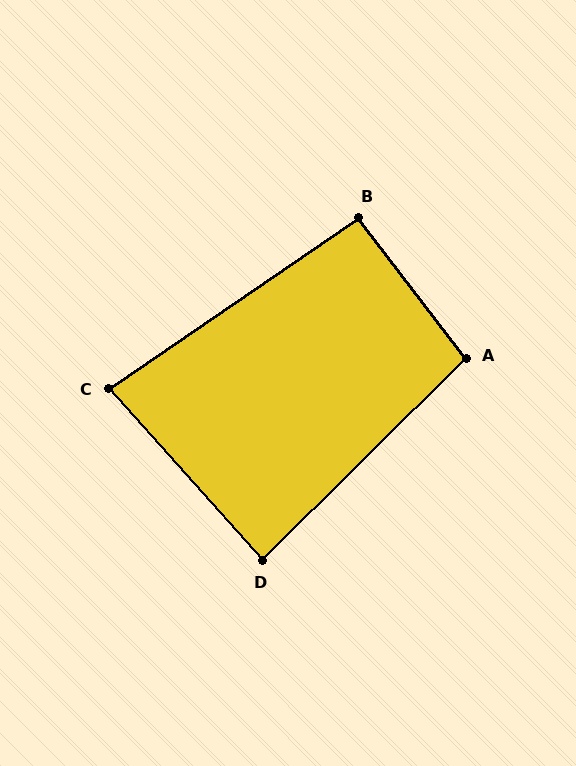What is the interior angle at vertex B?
Approximately 93 degrees (approximately right).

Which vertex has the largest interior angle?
A, at approximately 97 degrees.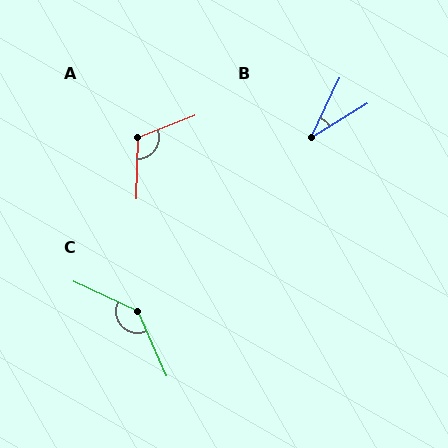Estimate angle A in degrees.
Approximately 113 degrees.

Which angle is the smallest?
B, at approximately 33 degrees.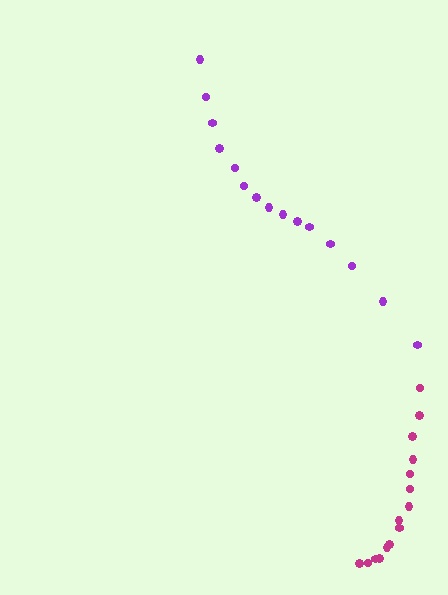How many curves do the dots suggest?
There are 2 distinct paths.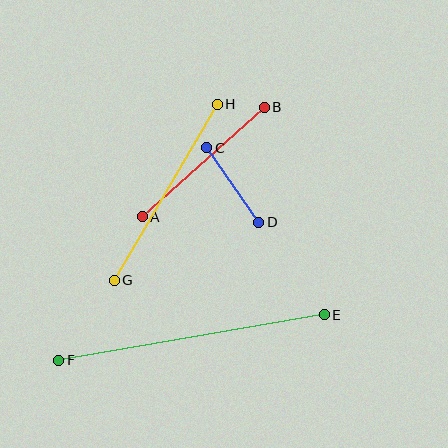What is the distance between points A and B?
The distance is approximately 164 pixels.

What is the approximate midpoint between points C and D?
The midpoint is at approximately (233, 185) pixels.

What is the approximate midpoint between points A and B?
The midpoint is at approximately (203, 162) pixels.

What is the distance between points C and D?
The distance is approximately 91 pixels.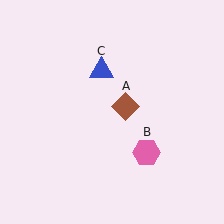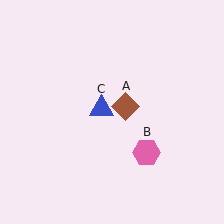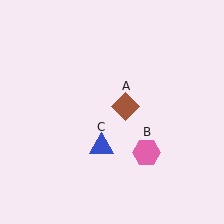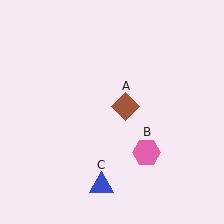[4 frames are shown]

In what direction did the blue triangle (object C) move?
The blue triangle (object C) moved down.